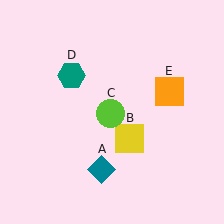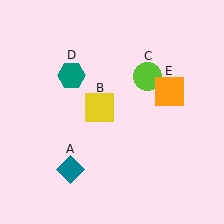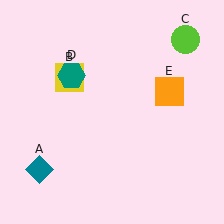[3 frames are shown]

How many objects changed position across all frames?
3 objects changed position: teal diamond (object A), yellow square (object B), lime circle (object C).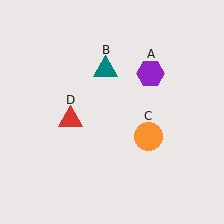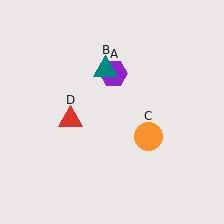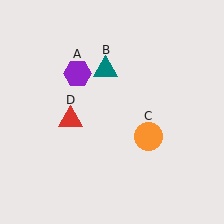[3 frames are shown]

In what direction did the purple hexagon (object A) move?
The purple hexagon (object A) moved left.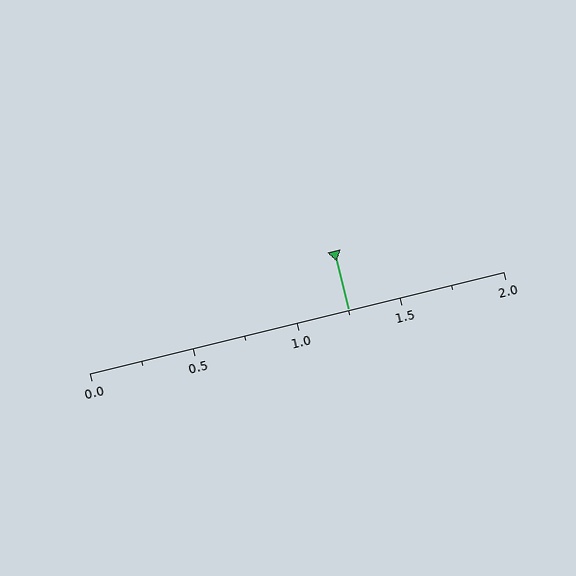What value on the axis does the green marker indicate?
The marker indicates approximately 1.25.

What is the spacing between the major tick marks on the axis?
The major ticks are spaced 0.5 apart.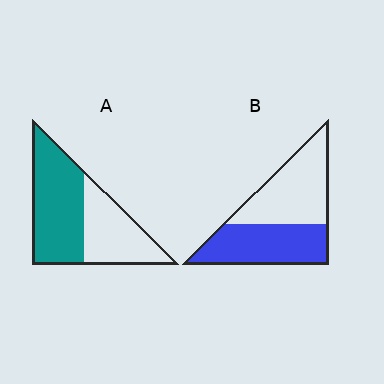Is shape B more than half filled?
Roughly half.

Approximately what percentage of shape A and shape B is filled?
A is approximately 60% and B is approximately 50%.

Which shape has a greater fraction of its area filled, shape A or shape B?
Shape A.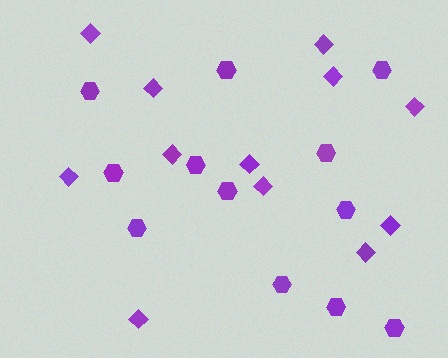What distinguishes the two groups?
There are 2 groups: one group of hexagons (12) and one group of diamonds (12).